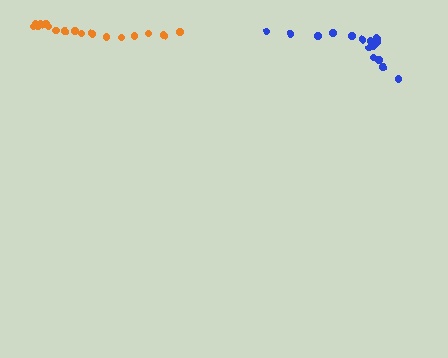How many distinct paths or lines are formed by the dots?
There are 2 distinct paths.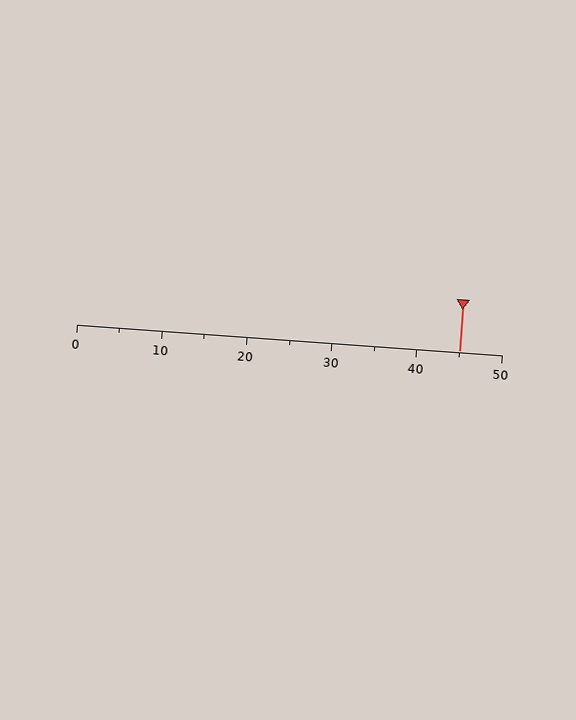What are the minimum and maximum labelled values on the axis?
The axis runs from 0 to 50.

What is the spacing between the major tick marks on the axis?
The major ticks are spaced 10 apart.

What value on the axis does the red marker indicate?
The marker indicates approximately 45.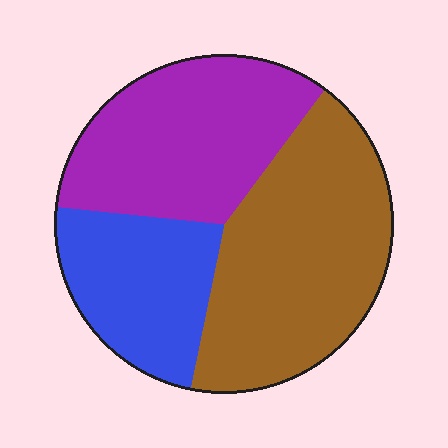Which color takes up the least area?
Blue, at roughly 25%.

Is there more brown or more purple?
Brown.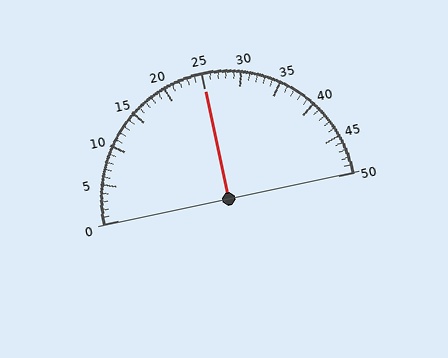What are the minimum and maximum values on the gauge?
The gauge ranges from 0 to 50.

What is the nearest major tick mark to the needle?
The nearest major tick mark is 25.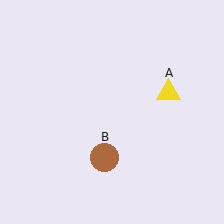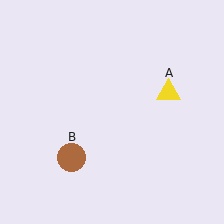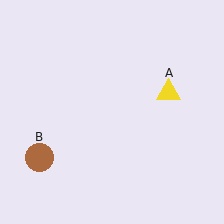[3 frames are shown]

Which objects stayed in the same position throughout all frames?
Yellow triangle (object A) remained stationary.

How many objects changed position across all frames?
1 object changed position: brown circle (object B).